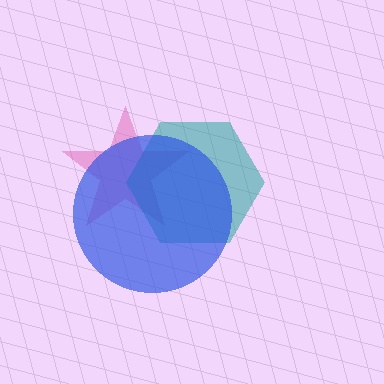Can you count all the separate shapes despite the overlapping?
Yes, there are 3 separate shapes.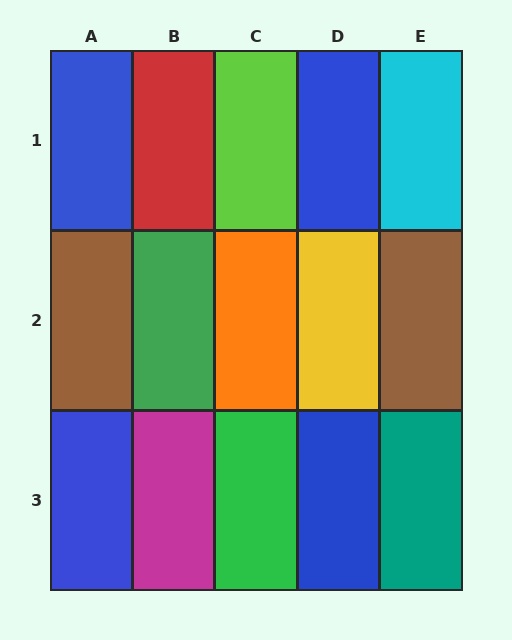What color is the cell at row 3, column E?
Teal.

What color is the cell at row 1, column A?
Blue.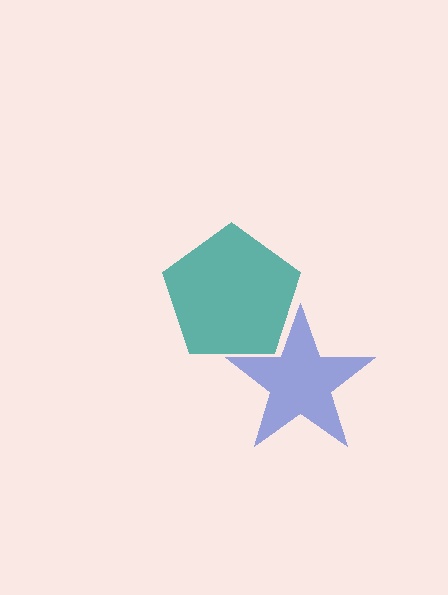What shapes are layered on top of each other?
The layered shapes are: a teal pentagon, a blue star.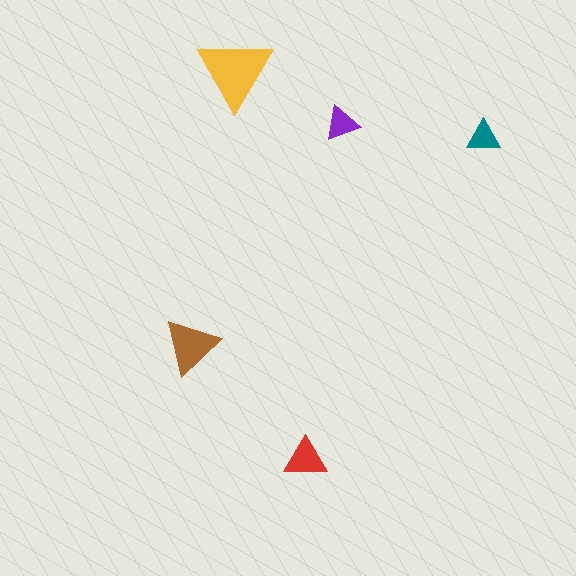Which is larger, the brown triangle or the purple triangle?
The brown one.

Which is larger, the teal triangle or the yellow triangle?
The yellow one.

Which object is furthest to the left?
The brown triangle is leftmost.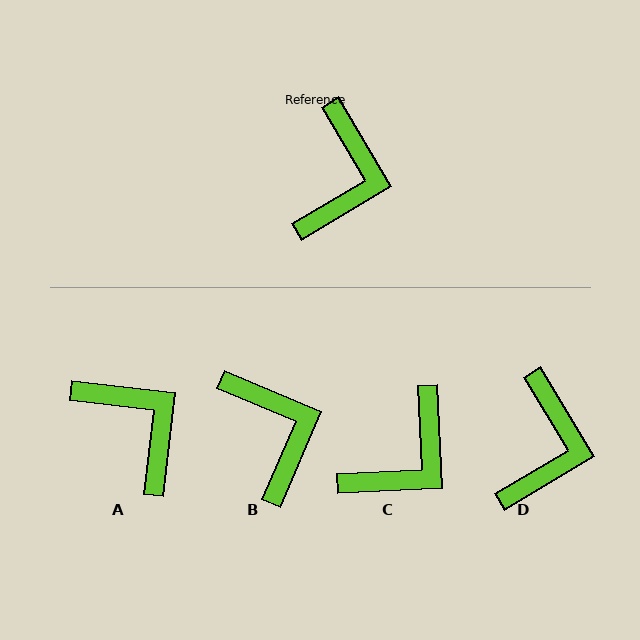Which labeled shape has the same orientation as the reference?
D.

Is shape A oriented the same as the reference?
No, it is off by about 53 degrees.